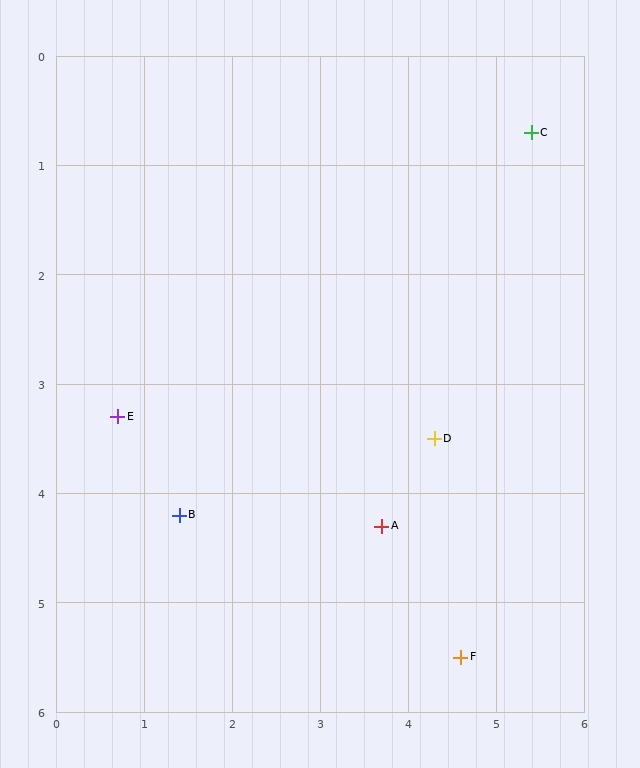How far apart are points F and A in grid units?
Points F and A are about 1.5 grid units apart.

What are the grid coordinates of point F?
Point F is at approximately (4.6, 5.5).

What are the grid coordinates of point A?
Point A is at approximately (3.7, 4.3).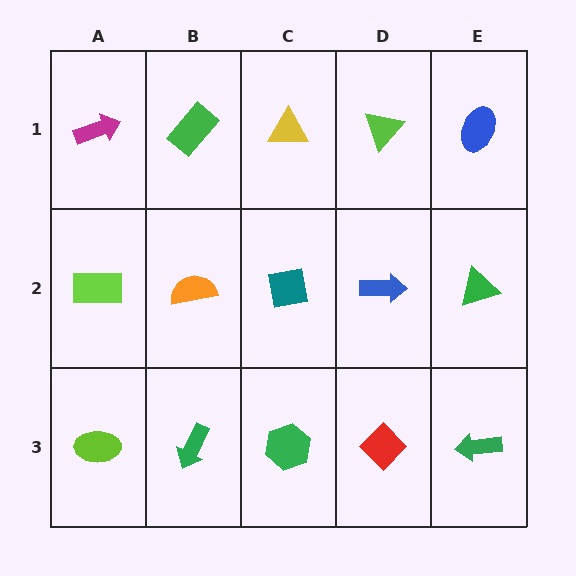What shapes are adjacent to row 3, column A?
A lime rectangle (row 2, column A), a green arrow (row 3, column B).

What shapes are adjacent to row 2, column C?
A yellow triangle (row 1, column C), a green hexagon (row 3, column C), an orange semicircle (row 2, column B), a blue arrow (row 2, column D).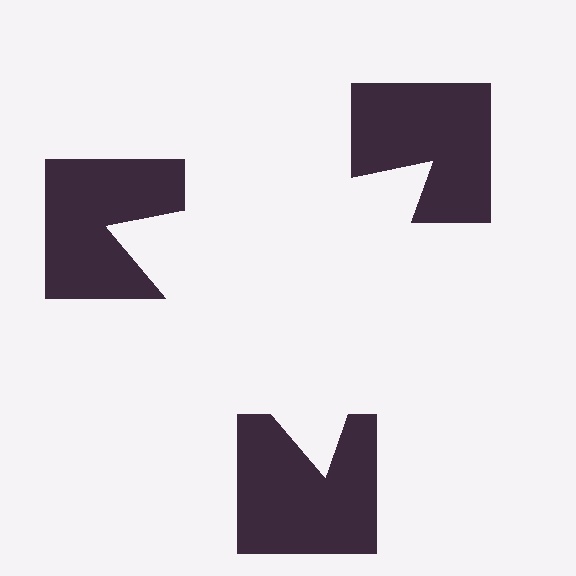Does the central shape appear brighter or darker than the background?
It typically appears slightly brighter than the background, even though no actual brightness change is drawn.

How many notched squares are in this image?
There are 3 — one at each vertex of the illusory triangle.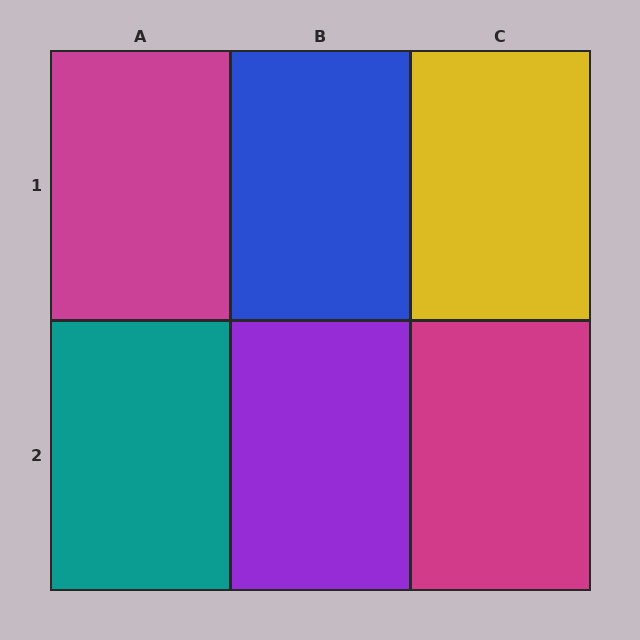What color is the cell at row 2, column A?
Teal.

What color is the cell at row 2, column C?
Magenta.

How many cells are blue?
1 cell is blue.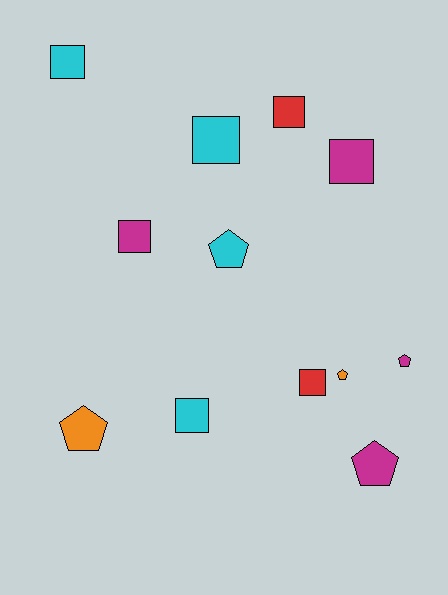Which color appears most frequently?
Magenta, with 4 objects.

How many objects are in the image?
There are 12 objects.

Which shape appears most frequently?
Square, with 7 objects.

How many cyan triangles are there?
There are no cyan triangles.